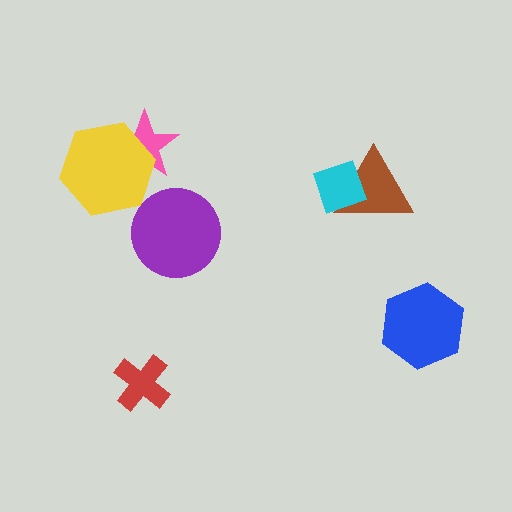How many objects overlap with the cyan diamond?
1 object overlaps with the cyan diamond.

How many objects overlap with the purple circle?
0 objects overlap with the purple circle.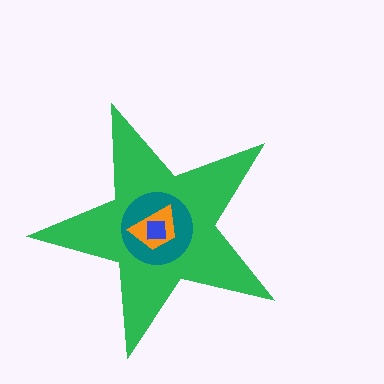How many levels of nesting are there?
4.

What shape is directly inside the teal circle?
The orange trapezoid.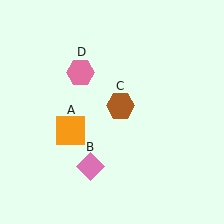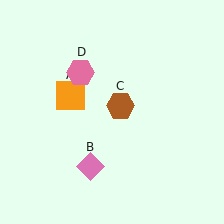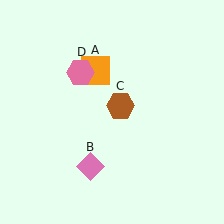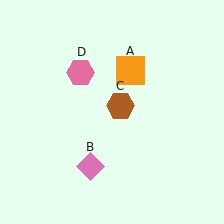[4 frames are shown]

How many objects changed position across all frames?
1 object changed position: orange square (object A).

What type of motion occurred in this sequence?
The orange square (object A) rotated clockwise around the center of the scene.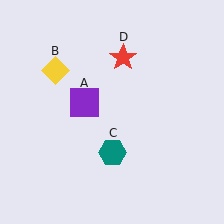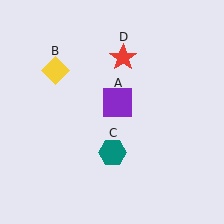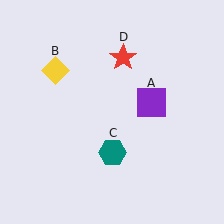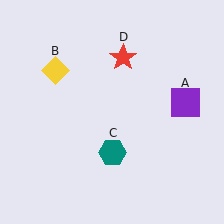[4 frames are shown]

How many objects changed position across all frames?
1 object changed position: purple square (object A).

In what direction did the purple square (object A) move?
The purple square (object A) moved right.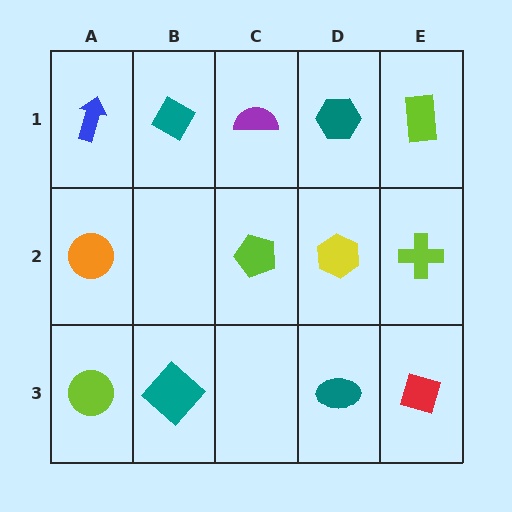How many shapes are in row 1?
5 shapes.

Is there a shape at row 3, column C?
No, that cell is empty.